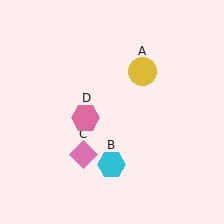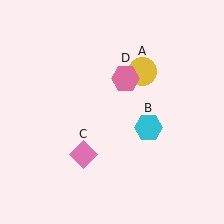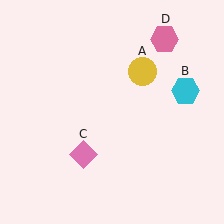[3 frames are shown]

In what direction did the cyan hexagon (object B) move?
The cyan hexagon (object B) moved up and to the right.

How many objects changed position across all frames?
2 objects changed position: cyan hexagon (object B), pink hexagon (object D).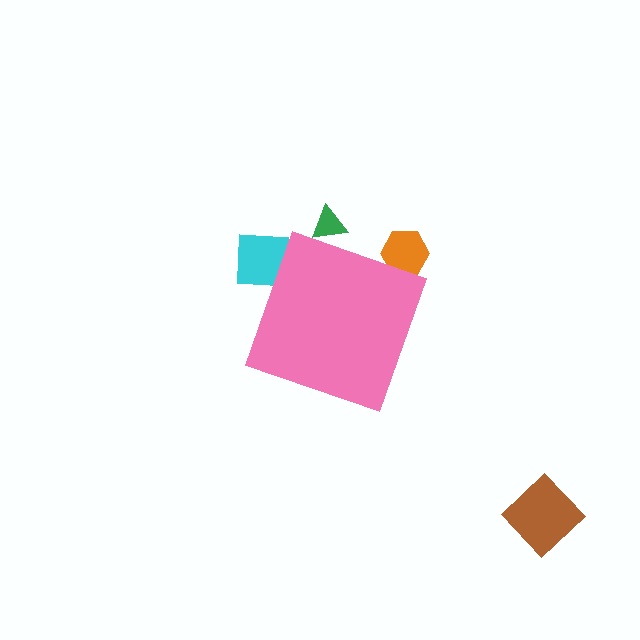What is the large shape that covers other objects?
A pink diamond.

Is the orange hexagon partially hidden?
Yes, the orange hexagon is partially hidden behind the pink diamond.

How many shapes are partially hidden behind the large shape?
3 shapes are partially hidden.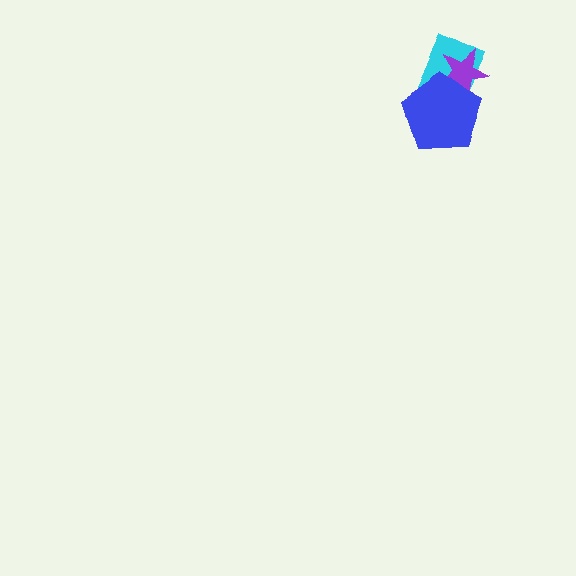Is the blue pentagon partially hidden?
No, no other shape covers it.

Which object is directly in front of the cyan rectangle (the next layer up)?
The purple star is directly in front of the cyan rectangle.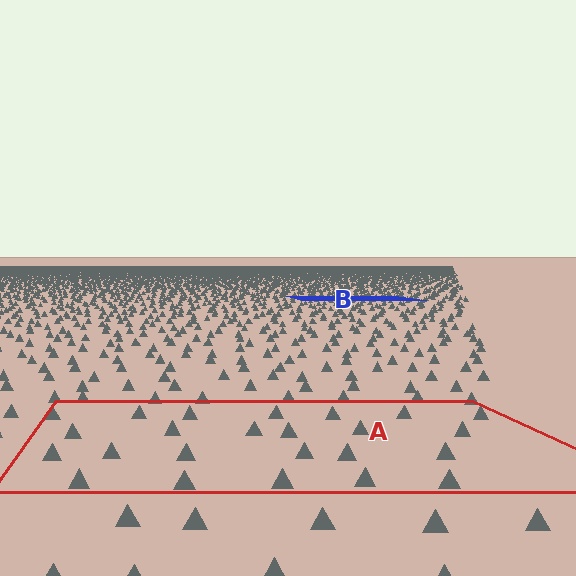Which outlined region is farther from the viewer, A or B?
Region B is farther from the viewer — the texture elements inside it appear smaller and more densely packed.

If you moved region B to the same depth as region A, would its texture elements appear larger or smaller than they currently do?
They would appear larger. At a closer depth, the same texture elements are projected at a bigger on-screen size.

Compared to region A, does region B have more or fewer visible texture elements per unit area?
Region B has more texture elements per unit area — they are packed more densely because it is farther away.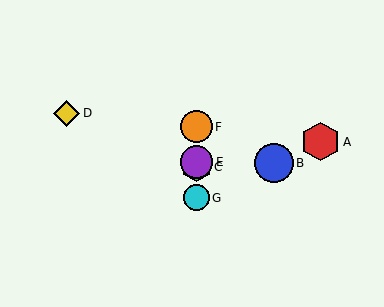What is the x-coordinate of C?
Object C is at x≈196.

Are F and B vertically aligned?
No, F is at x≈196 and B is at x≈274.